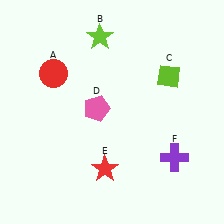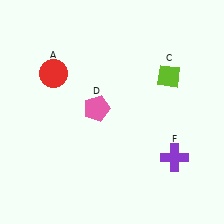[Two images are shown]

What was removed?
The lime star (B), the red star (E) were removed in Image 2.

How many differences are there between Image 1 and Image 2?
There are 2 differences between the two images.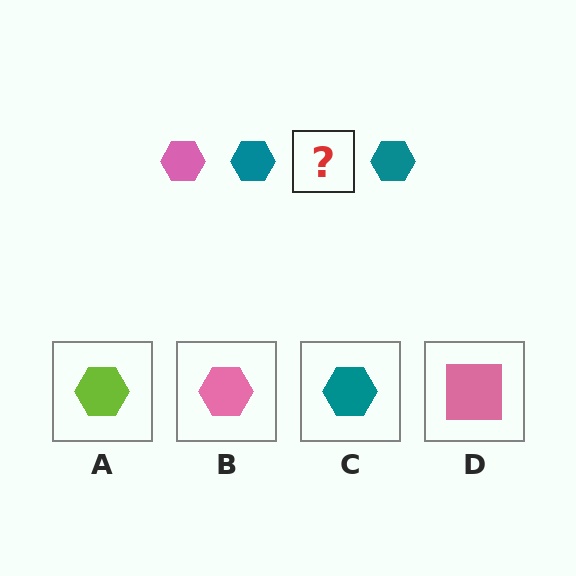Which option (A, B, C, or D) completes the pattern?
B.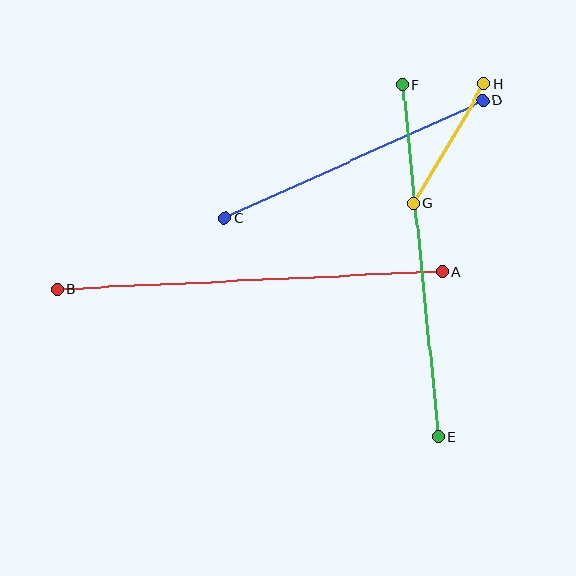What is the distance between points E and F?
The distance is approximately 354 pixels.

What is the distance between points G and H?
The distance is approximately 138 pixels.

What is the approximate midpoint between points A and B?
The midpoint is at approximately (250, 280) pixels.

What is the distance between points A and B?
The distance is approximately 386 pixels.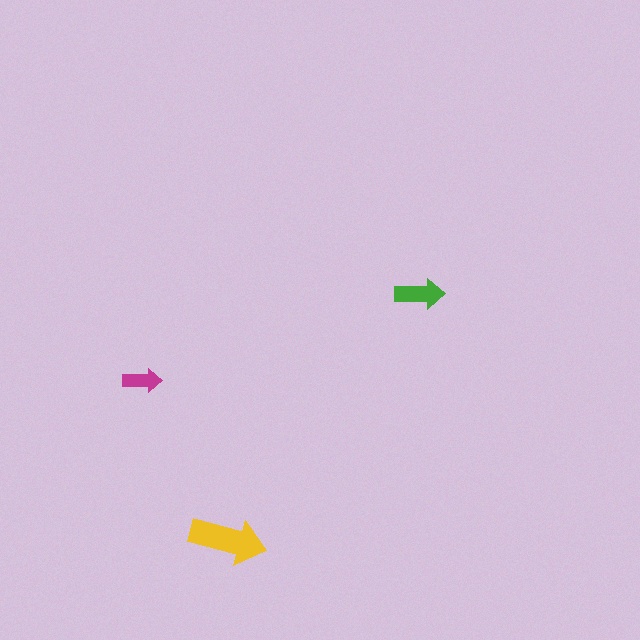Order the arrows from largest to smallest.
the yellow one, the green one, the magenta one.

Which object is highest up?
The green arrow is topmost.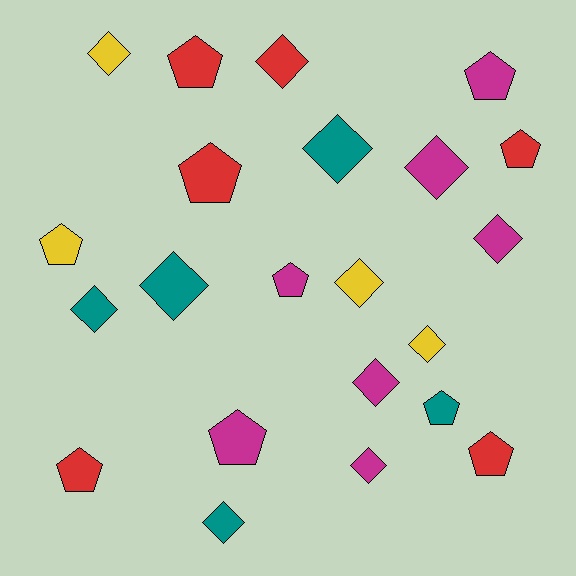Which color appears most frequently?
Magenta, with 7 objects.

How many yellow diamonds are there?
There are 3 yellow diamonds.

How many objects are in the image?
There are 22 objects.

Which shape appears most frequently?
Diamond, with 12 objects.